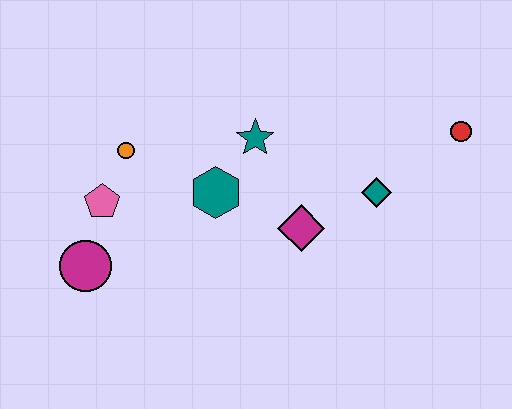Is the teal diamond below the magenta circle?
No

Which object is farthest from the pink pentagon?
The red circle is farthest from the pink pentagon.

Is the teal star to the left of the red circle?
Yes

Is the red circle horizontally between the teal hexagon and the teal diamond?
No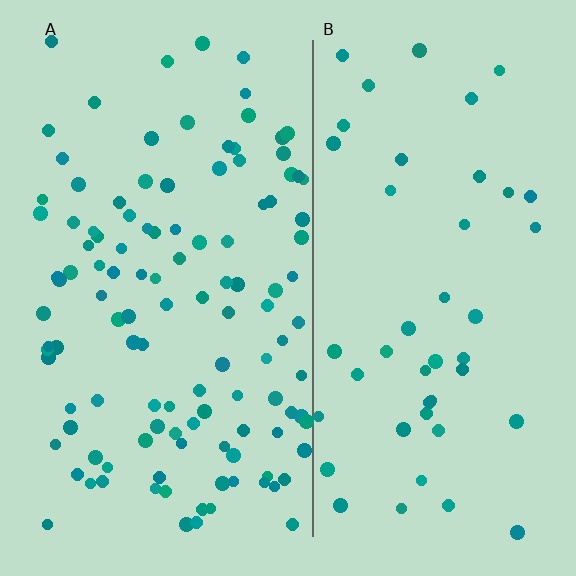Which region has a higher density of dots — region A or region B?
A (the left).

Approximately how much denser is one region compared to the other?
Approximately 2.6× — region A over region B.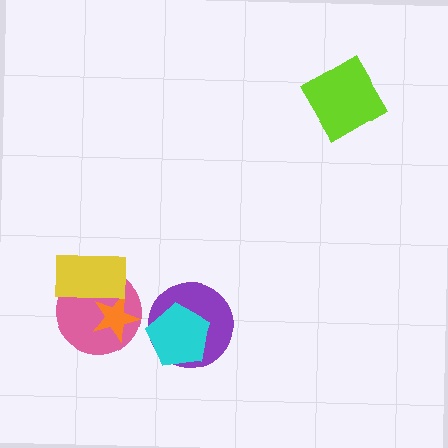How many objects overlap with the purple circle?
1 object overlaps with the purple circle.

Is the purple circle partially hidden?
Yes, it is partially covered by another shape.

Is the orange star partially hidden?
Yes, it is partially covered by another shape.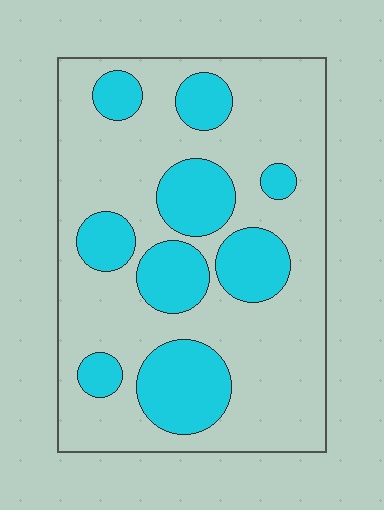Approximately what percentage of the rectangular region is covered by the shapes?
Approximately 30%.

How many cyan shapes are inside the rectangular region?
9.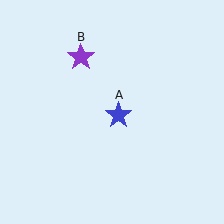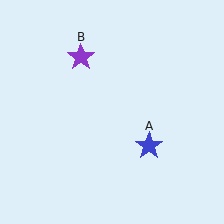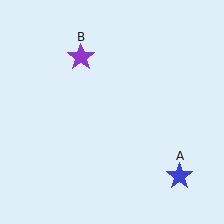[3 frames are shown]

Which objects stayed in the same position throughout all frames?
Purple star (object B) remained stationary.